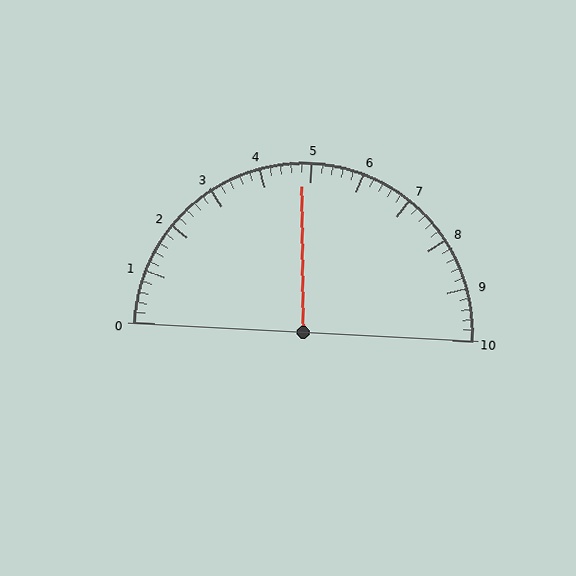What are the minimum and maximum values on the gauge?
The gauge ranges from 0 to 10.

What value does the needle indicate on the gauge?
The needle indicates approximately 4.8.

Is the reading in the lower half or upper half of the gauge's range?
The reading is in the lower half of the range (0 to 10).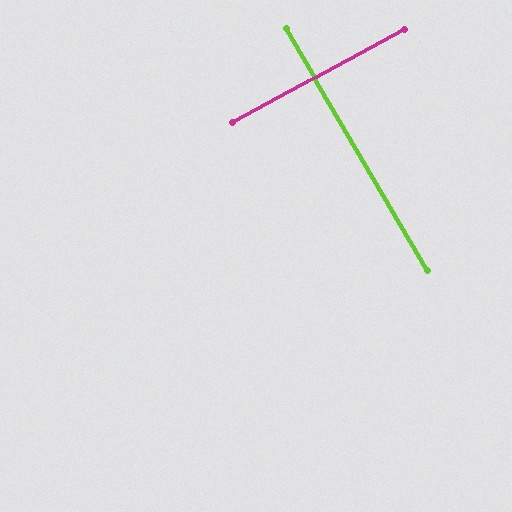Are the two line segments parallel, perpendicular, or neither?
Perpendicular — they meet at approximately 88°.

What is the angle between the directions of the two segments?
Approximately 88 degrees.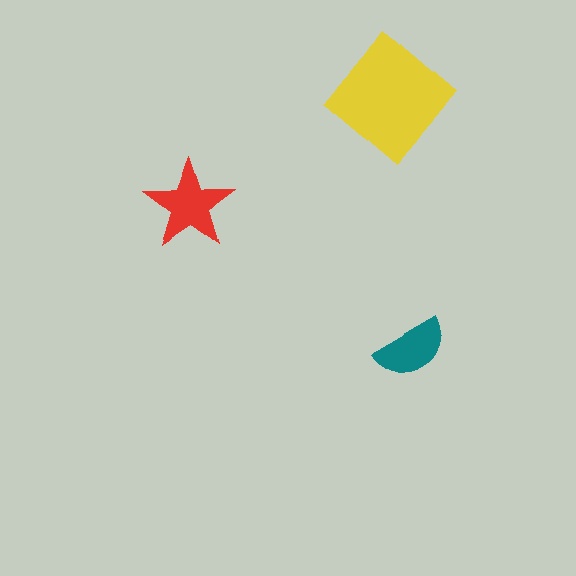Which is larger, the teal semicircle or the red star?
The red star.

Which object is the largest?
The yellow diamond.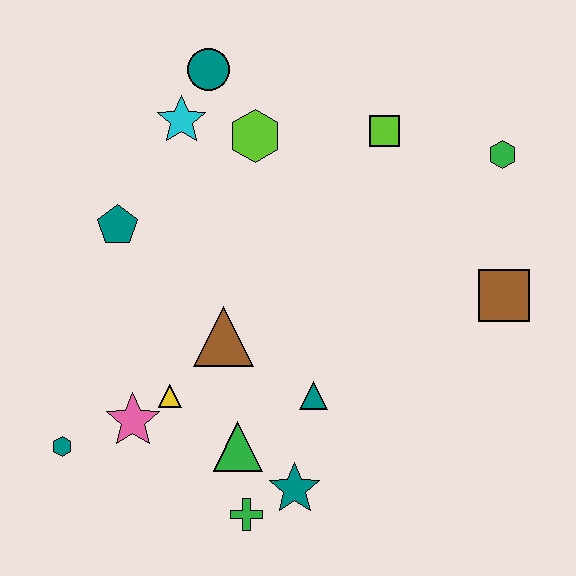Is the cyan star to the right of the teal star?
No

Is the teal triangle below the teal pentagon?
Yes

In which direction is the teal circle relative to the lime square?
The teal circle is to the left of the lime square.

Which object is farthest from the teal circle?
The green cross is farthest from the teal circle.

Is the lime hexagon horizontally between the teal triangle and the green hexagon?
No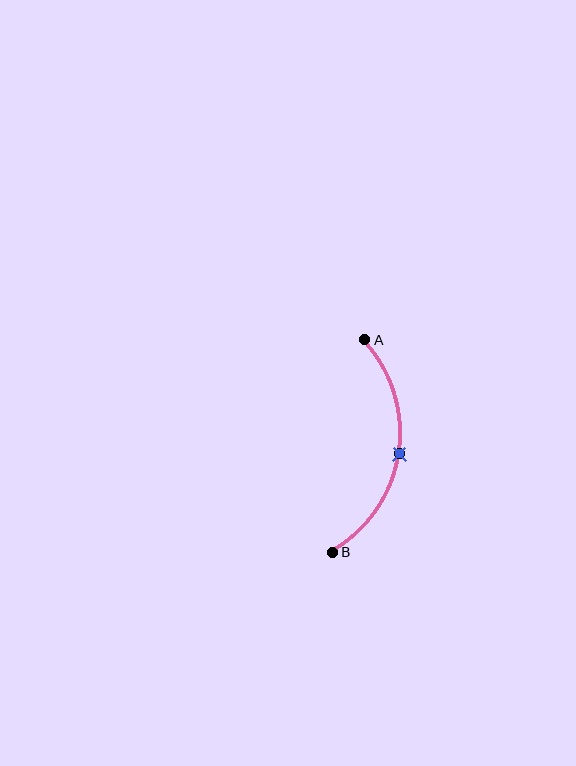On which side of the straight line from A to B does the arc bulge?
The arc bulges to the right of the straight line connecting A and B.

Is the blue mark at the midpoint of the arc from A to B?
Yes. The blue mark lies on the arc at equal arc-length from both A and B — it is the arc midpoint.